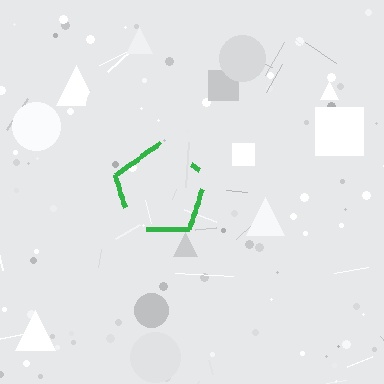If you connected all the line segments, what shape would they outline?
They would outline a pentagon.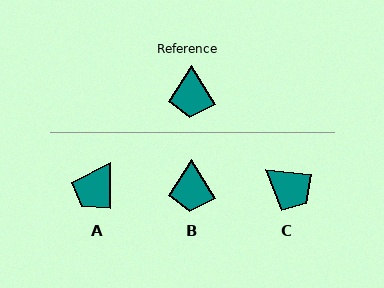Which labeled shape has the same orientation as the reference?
B.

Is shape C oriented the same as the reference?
No, it is off by about 53 degrees.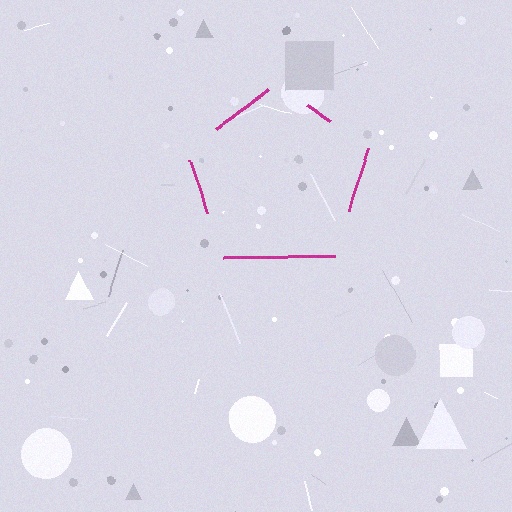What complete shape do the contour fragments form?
The contour fragments form a pentagon.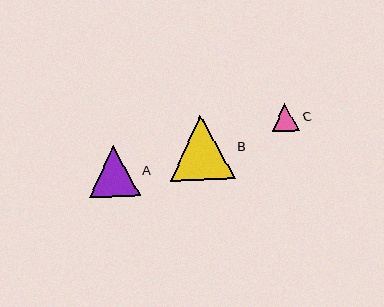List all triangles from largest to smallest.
From largest to smallest: B, A, C.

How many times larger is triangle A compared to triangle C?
Triangle A is approximately 1.9 times the size of triangle C.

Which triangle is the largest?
Triangle B is the largest with a size of approximately 65 pixels.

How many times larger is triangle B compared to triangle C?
Triangle B is approximately 2.4 times the size of triangle C.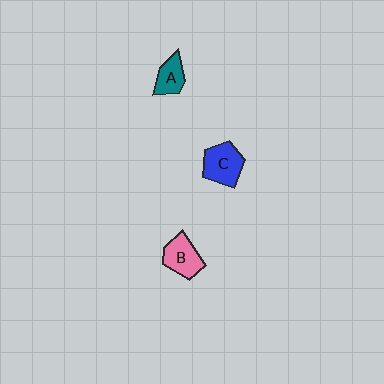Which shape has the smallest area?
Shape A (teal).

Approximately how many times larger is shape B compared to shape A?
Approximately 1.4 times.